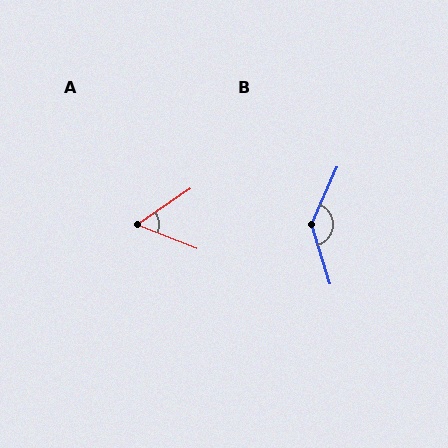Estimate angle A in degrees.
Approximately 56 degrees.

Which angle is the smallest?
A, at approximately 56 degrees.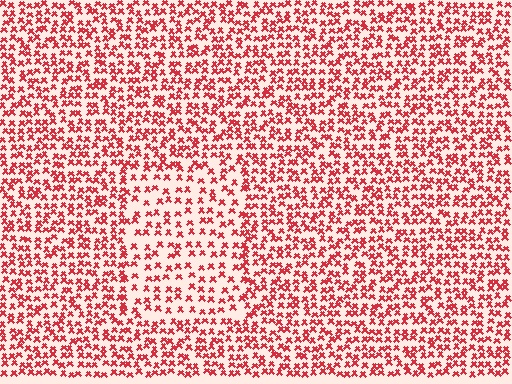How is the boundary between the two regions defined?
The boundary is defined by a change in element density (approximately 1.7x ratio). All elements are the same color, size, and shape.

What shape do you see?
I see a rectangle.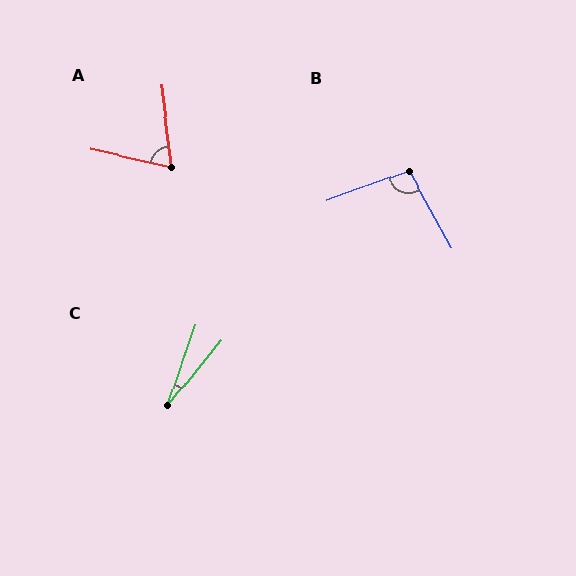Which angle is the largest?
B, at approximately 98 degrees.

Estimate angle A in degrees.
Approximately 70 degrees.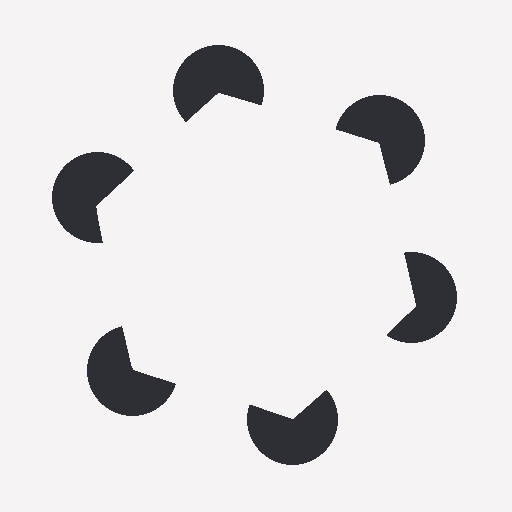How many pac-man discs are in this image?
There are 6 — one at each vertex of the illusory hexagon.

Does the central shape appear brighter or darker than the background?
It typically appears slightly brighter than the background, even though no actual brightness change is drawn.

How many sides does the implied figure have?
6 sides.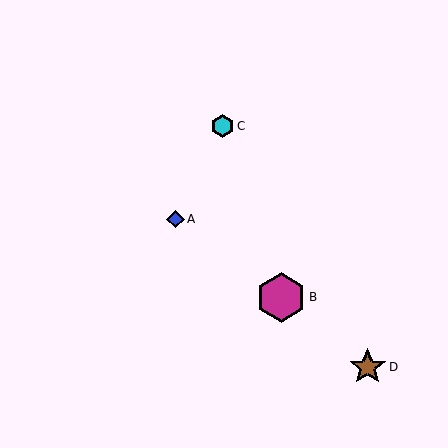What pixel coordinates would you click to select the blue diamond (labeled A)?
Click at (176, 219) to select the blue diamond A.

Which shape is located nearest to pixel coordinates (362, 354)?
The brown star (labeled D) at (368, 367) is nearest to that location.